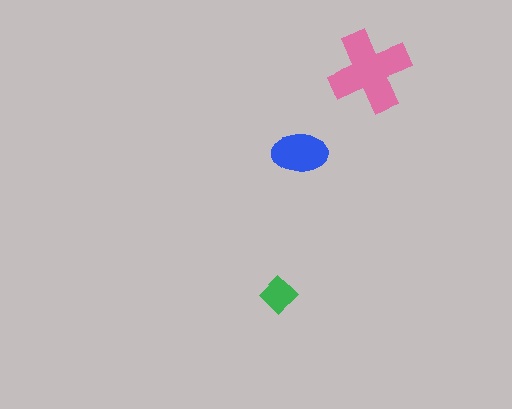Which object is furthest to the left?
The green diamond is leftmost.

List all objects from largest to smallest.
The pink cross, the blue ellipse, the green diamond.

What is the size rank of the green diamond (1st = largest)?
3rd.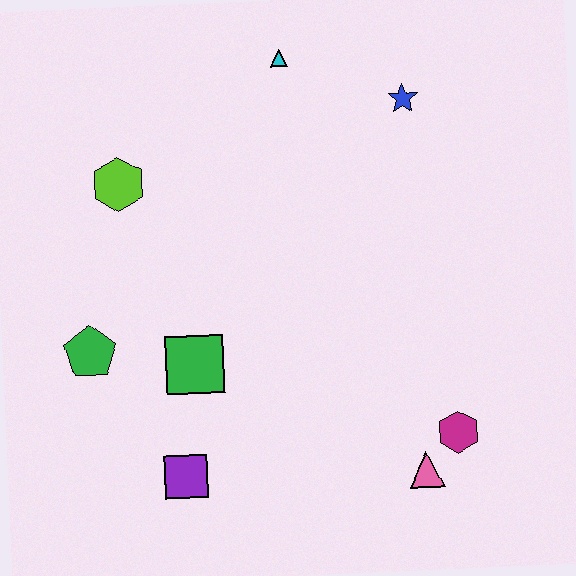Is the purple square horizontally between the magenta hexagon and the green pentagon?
Yes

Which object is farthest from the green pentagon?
The blue star is farthest from the green pentagon.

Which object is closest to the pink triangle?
The magenta hexagon is closest to the pink triangle.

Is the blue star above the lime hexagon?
Yes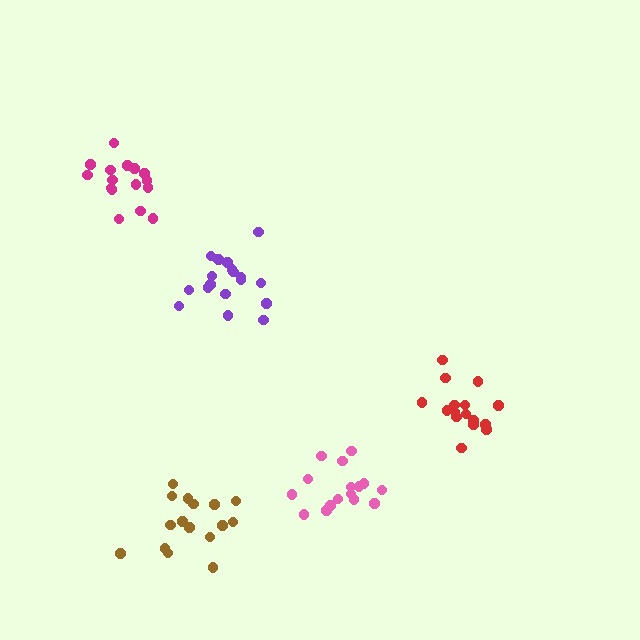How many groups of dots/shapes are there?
There are 5 groups.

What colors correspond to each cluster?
The clusters are colored: pink, brown, red, magenta, purple.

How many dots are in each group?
Group 1: 16 dots, Group 2: 16 dots, Group 3: 16 dots, Group 4: 16 dots, Group 5: 18 dots (82 total).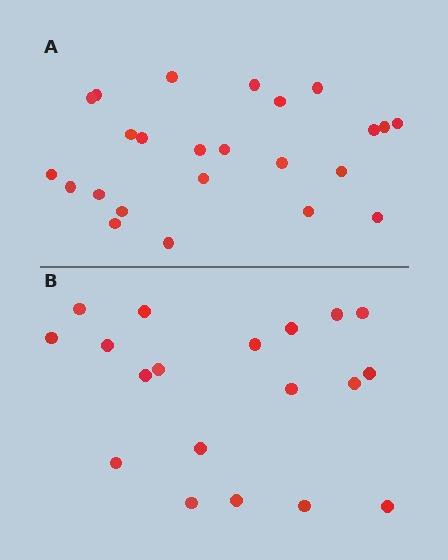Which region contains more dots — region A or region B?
Region A (the top region) has more dots.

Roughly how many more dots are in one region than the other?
Region A has about 5 more dots than region B.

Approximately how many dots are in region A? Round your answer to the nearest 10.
About 20 dots. (The exact count is 24, which rounds to 20.)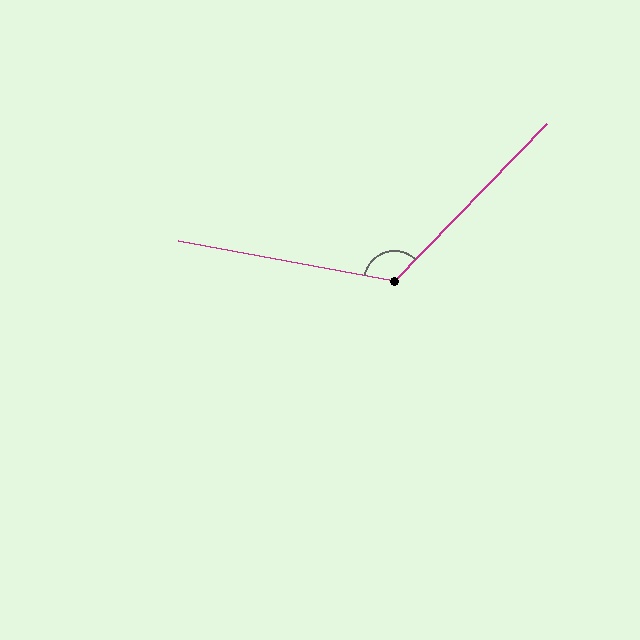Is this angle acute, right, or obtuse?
It is obtuse.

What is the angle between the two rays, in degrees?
Approximately 123 degrees.